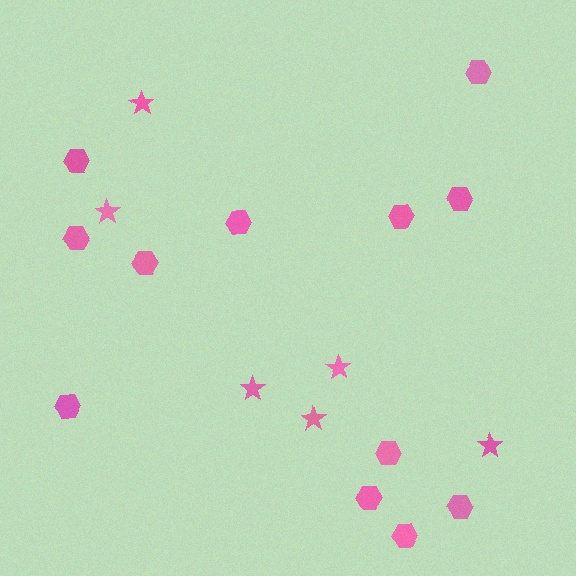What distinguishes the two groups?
There are 2 groups: one group of hexagons (12) and one group of stars (6).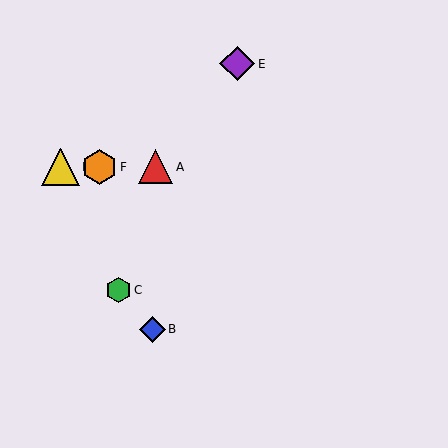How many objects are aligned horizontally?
3 objects (A, D, F) are aligned horizontally.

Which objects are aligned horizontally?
Objects A, D, F are aligned horizontally.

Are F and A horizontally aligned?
Yes, both are at y≈167.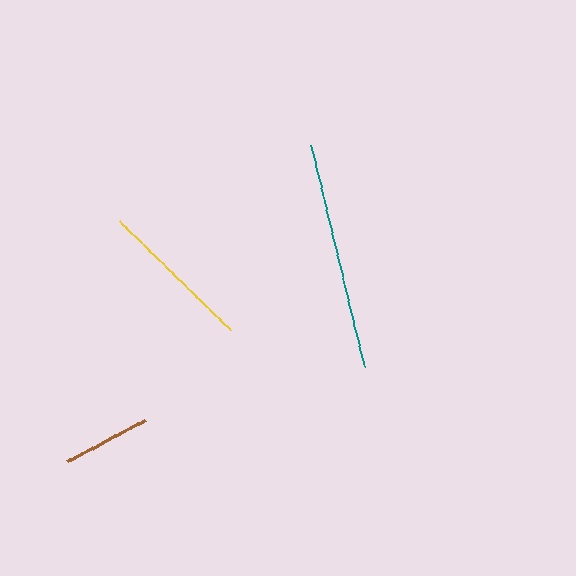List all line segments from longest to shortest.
From longest to shortest: teal, yellow, brown.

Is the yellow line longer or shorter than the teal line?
The teal line is longer than the yellow line.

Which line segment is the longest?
The teal line is the longest at approximately 229 pixels.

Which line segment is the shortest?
The brown line is the shortest at approximately 88 pixels.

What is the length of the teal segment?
The teal segment is approximately 229 pixels long.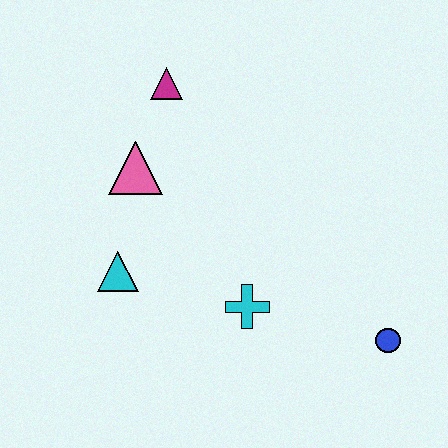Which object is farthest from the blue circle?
The magenta triangle is farthest from the blue circle.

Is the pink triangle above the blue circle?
Yes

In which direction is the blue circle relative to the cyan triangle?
The blue circle is to the right of the cyan triangle.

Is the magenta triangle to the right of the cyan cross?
No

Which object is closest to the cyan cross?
The cyan triangle is closest to the cyan cross.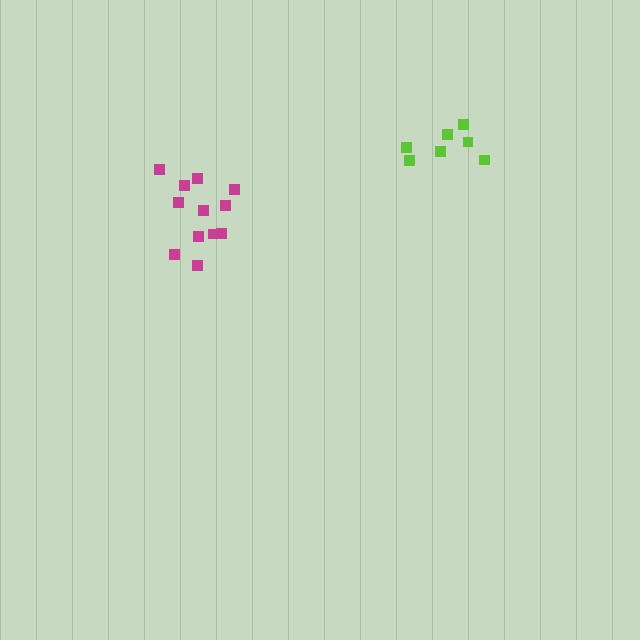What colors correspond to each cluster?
The clusters are colored: lime, magenta.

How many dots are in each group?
Group 1: 7 dots, Group 2: 13 dots (20 total).